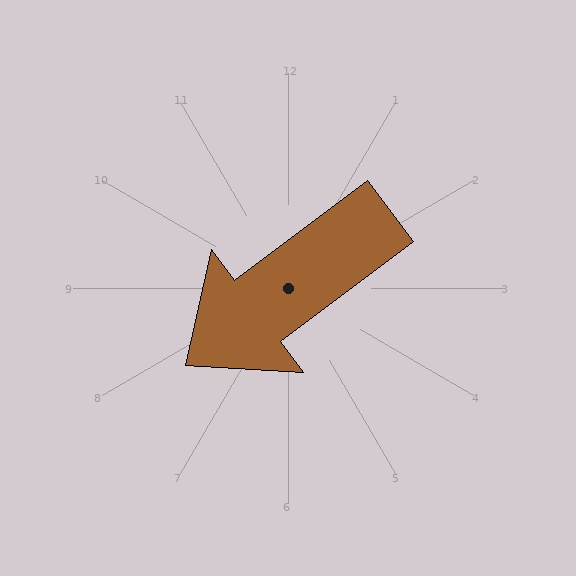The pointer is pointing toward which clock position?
Roughly 8 o'clock.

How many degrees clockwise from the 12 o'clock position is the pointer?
Approximately 233 degrees.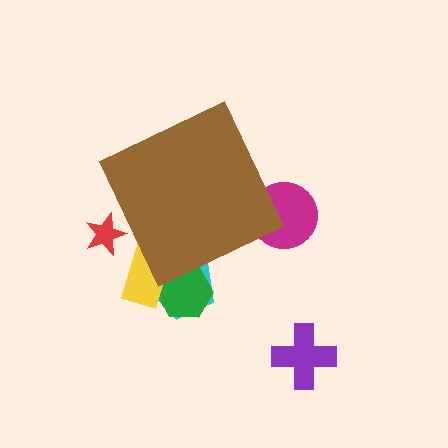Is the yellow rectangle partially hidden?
Yes, the yellow rectangle is partially hidden behind the brown diamond.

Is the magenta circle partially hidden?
Yes, the magenta circle is partially hidden behind the brown diamond.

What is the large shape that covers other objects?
A brown diamond.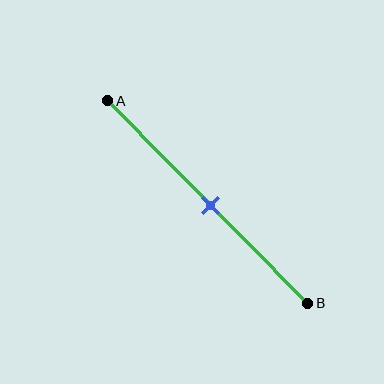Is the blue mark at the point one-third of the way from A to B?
No, the mark is at about 50% from A, not at the 33% one-third point.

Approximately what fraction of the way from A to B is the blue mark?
The blue mark is approximately 50% of the way from A to B.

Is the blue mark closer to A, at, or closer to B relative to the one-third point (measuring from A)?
The blue mark is closer to point B than the one-third point of segment AB.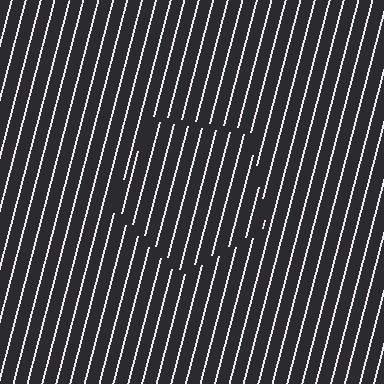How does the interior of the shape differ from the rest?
The interior of the shape contains the same grating, shifted by half a period — the contour is defined by the phase discontinuity where line-ends from the inner and outer gratings abut.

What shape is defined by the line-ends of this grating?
An illusory pentagon. The interior of the shape contains the same grating, shifted by half a period — the contour is defined by the phase discontinuity where line-ends from the inner and outer gratings abut.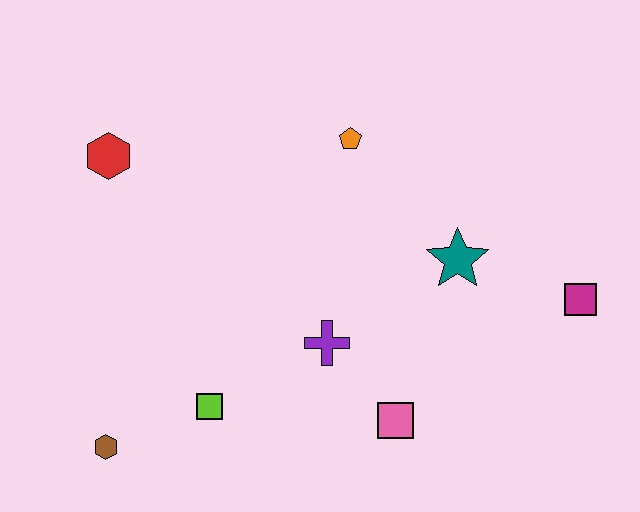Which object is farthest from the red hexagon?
The magenta square is farthest from the red hexagon.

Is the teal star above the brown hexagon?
Yes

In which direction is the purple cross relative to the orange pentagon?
The purple cross is below the orange pentagon.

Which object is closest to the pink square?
The purple cross is closest to the pink square.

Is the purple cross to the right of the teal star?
No